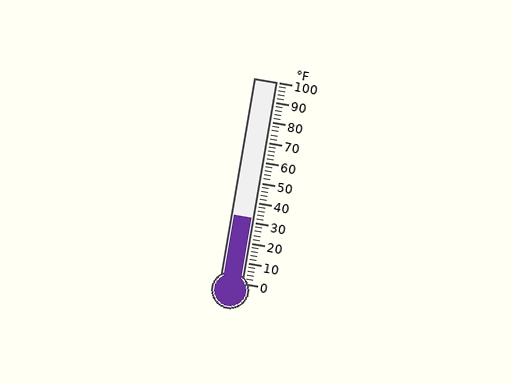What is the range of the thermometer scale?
The thermometer scale ranges from 0°F to 100°F.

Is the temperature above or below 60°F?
The temperature is below 60°F.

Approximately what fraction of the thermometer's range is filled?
The thermometer is filled to approximately 30% of its range.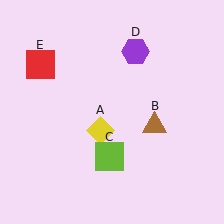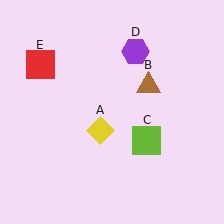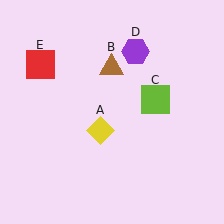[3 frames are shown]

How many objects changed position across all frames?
2 objects changed position: brown triangle (object B), lime square (object C).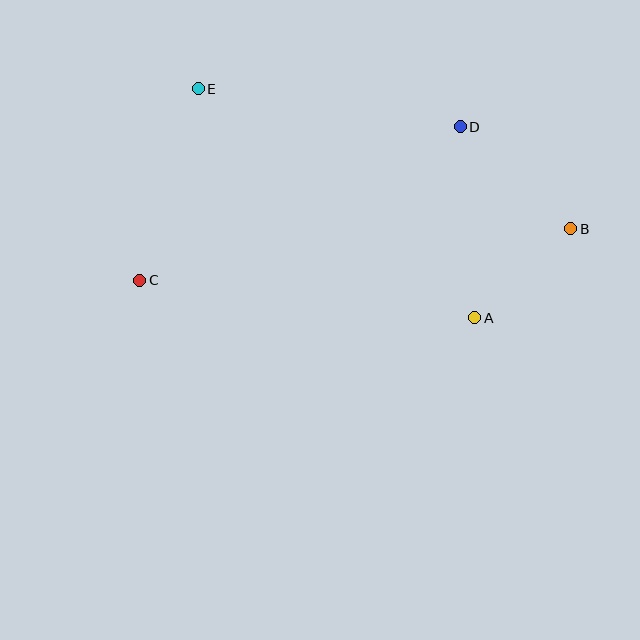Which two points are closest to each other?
Points A and B are closest to each other.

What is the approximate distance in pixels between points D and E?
The distance between D and E is approximately 264 pixels.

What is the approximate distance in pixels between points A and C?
The distance between A and C is approximately 337 pixels.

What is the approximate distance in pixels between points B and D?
The distance between B and D is approximately 150 pixels.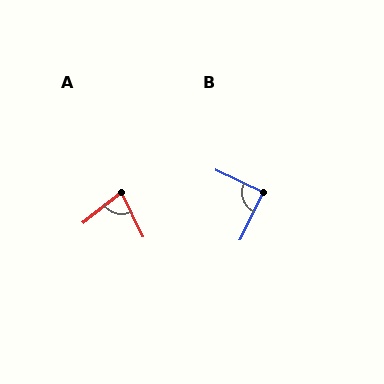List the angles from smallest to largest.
A (77°), B (89°).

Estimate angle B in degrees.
Approximately 89 degrees.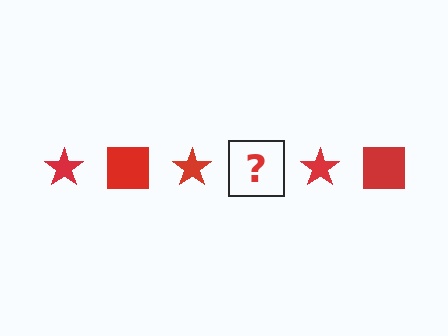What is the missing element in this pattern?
The missing element is a red square.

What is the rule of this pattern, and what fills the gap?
The rule is that the pattern cycles through star, square shapes in red. The gap should be filled with a red square.